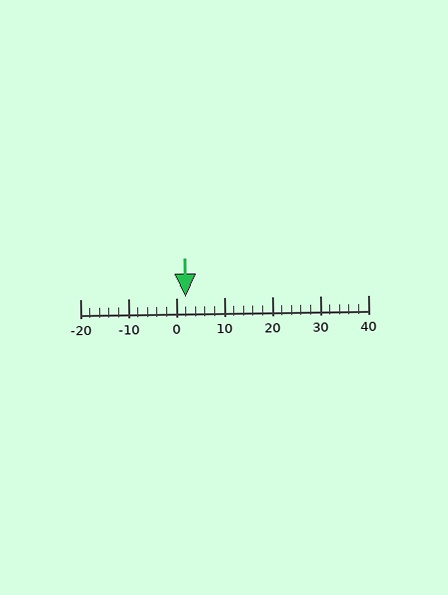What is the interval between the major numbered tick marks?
The major tick marks are spaced 10 units apart.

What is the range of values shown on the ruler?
The ruler shows values from -20 to 40.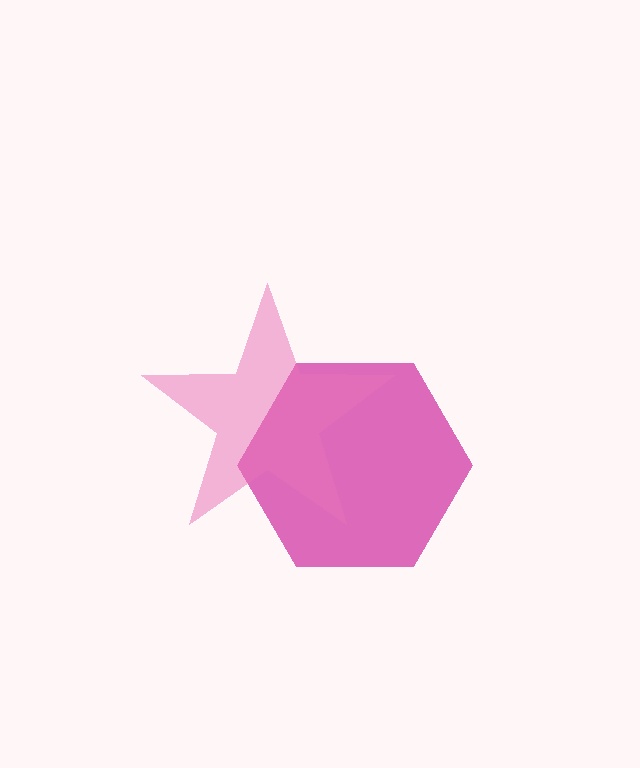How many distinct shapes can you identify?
There are 2 distinct shapes: a magenta hexagon, a pink star.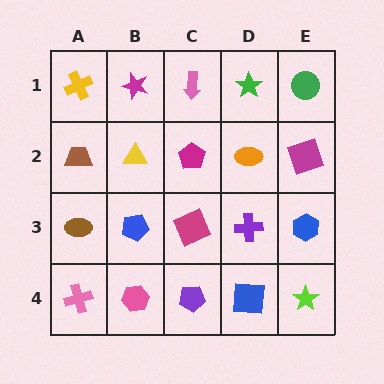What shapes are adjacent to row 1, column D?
An orange ellipse (row 2, column D), a pink arrow (row 1, column C), a green circle (row 1, column E).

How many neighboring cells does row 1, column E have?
2.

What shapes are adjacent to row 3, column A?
A brown trapezoid (row 2, column A), a pink cross (row 4, column A), a blue pentagon (row 3, column B).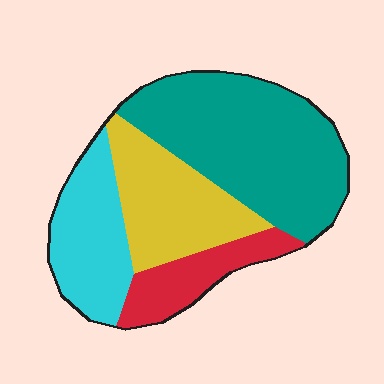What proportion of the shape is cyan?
Cyan takes up about one fifth (1/5) of the shape.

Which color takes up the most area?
Teal, at roughly 45%.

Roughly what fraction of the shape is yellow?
Yellow takes up less than a quarter of the shape.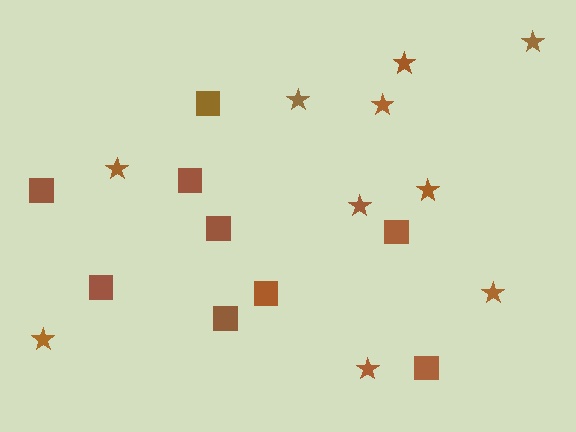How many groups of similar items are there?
There are 2 groups: one group of squares (9) and one group of stars (10).